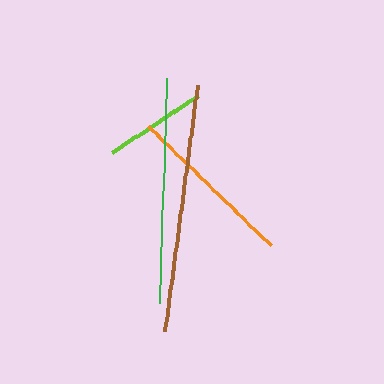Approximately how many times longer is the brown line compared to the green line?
The brown line is approximately 1.1 times the length of the green line.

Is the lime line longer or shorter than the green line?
The green line is longer than the lime line.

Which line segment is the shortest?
The lime line is the shortest at approximately 102 pixels.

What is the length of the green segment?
The green segment is approximately 225 pixels long.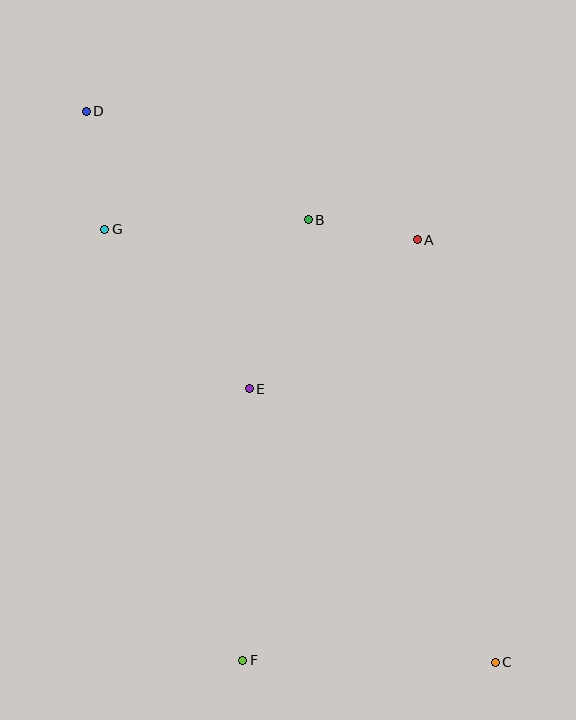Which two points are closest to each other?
Points A and B are closest to each other.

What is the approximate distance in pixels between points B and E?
The distance between B and E is approximately 179 pixels.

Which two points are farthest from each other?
Points C and D are farthest from each other.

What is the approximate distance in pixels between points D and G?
The distance between D and G is approximately 119 pixels.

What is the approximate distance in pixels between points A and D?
The distance between A and D is approximately 355 pixels.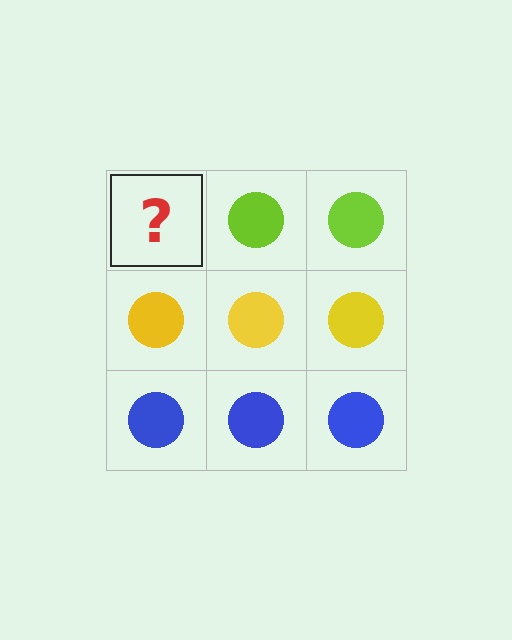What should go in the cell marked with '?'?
The missing cell should contain a lime circle.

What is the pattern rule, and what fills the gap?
The rule is that each row has a consistent color. The gap should be filled with a lime circle.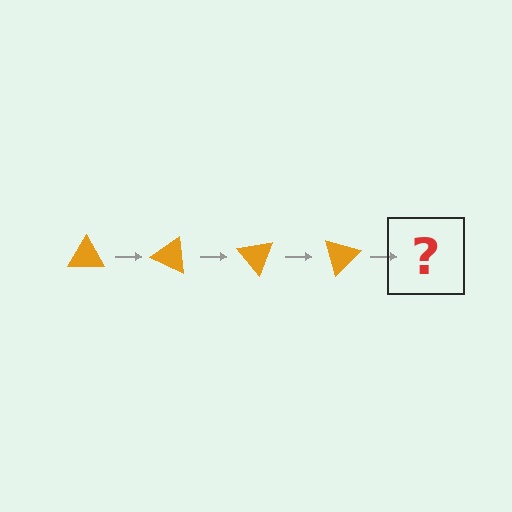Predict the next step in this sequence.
The next step is an orange triangle rotated 100 degrees.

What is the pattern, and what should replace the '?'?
The pattern is that the triangle rotates 25 degrees each step. The '?' should be an orange triangle rotated 100 degrees.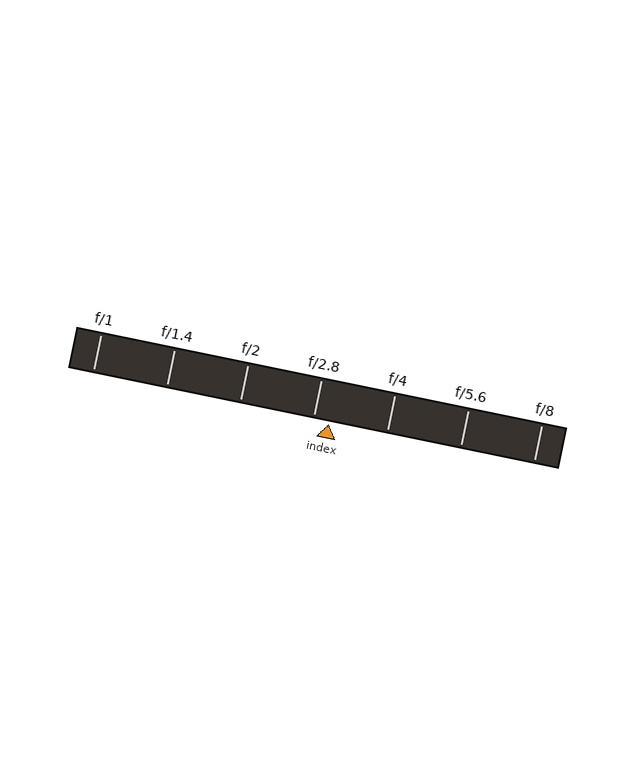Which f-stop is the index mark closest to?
The index mark is closest to f/2.8.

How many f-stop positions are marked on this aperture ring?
There are 7 f-stop positions marked.